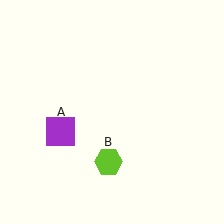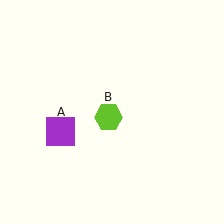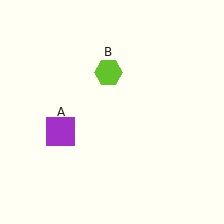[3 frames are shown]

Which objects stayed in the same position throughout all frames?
Purple square (object A) remained stationary.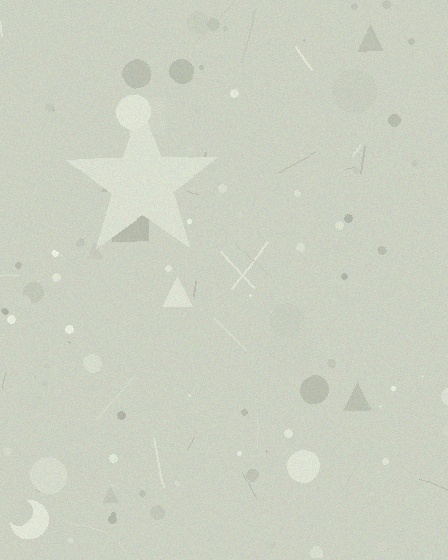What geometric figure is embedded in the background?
A star is embedded in the background.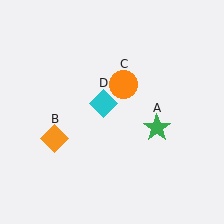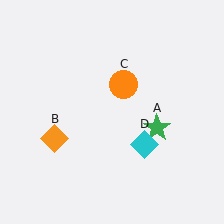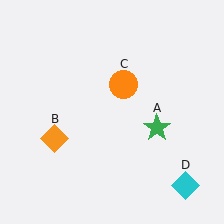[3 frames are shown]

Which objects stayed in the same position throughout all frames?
Green star (object A) and orange diamond (object B) and orange circle (object C) remained stationary.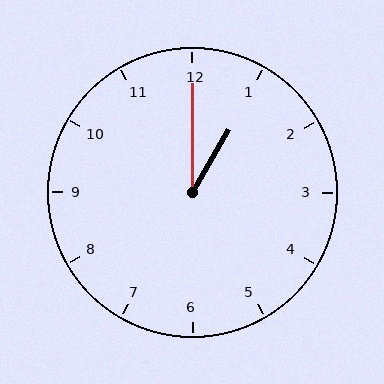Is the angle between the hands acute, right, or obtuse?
It is acute.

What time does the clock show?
1:00.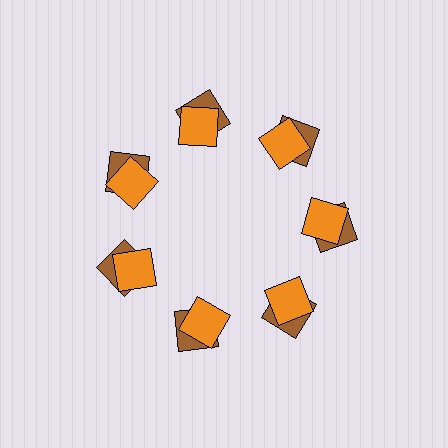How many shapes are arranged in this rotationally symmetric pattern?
There are 14 shapes, arranged in 7 groups of 2.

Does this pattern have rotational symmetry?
Yes, this pattern has 7-fold rotational symmetry. It looks the same after rotating 51 degrees around the center.